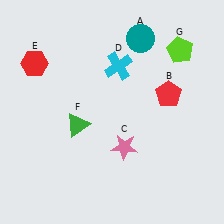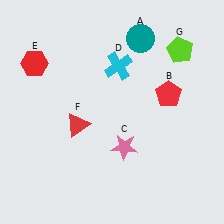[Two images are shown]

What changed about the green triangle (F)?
In Image 1, F is green. In Image 2, it changed to red.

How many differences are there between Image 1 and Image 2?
There is 1 difference between the two images.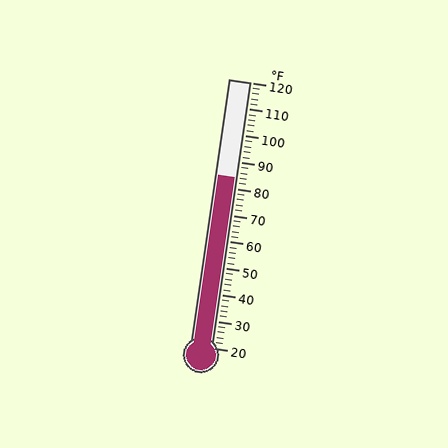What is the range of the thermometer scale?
The thermometer scale ranges from 20°F to 120°F.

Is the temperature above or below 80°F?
The temperature is above 80°F.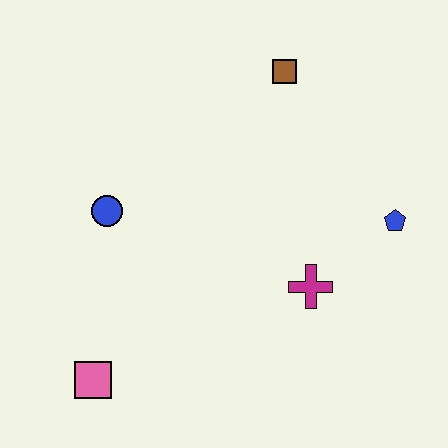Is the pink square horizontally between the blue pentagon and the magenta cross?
No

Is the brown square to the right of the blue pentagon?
No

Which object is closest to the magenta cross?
The blue pentagon is closest to the magenta cross.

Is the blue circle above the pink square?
Yes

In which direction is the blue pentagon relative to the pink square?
The blue pentagon is to the right of the pink square.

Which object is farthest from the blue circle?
The blue pentagon is farthest from the blue circle.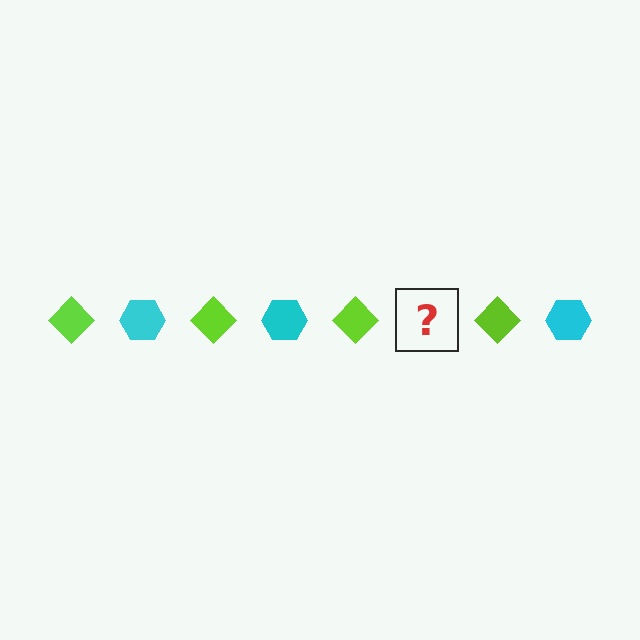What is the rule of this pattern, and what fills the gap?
The rule is that the pattern alternates between lime diamond and cyan hexagon. The gap should be filled with a cyan hexagon.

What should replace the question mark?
The question mark should be replaced with a cyan hexagon.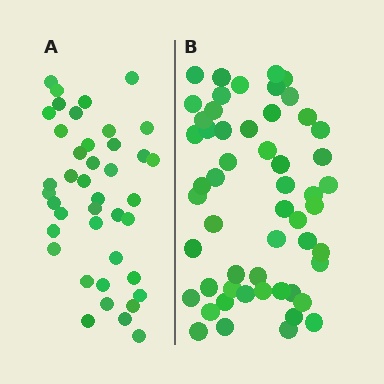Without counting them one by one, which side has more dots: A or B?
Region B (the right region) has more dots.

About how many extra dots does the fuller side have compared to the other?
Region B has approximately 15 more dots than region A.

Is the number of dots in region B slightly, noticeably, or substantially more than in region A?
Region B has noticeably more, but not dramatically so. The ratio is roughly 1.3 to 1.